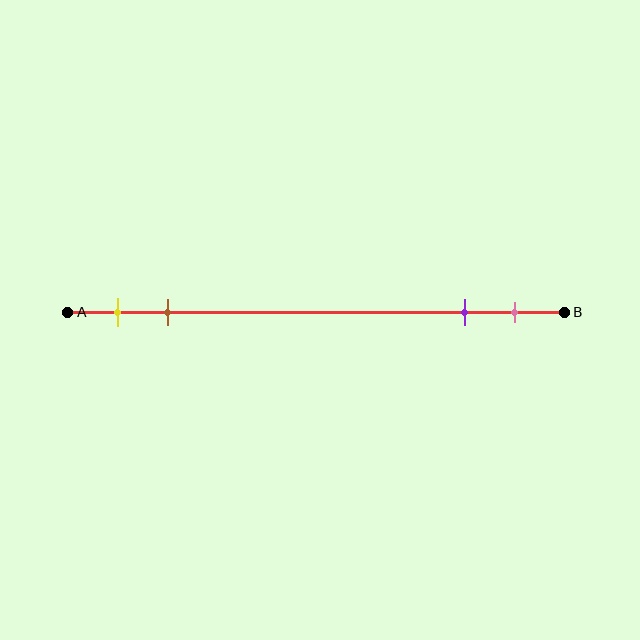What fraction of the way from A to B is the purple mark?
The purple mark is approximately 80% (0.8) of the way from A to B.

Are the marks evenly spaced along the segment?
No, the marks are not evenly spaced.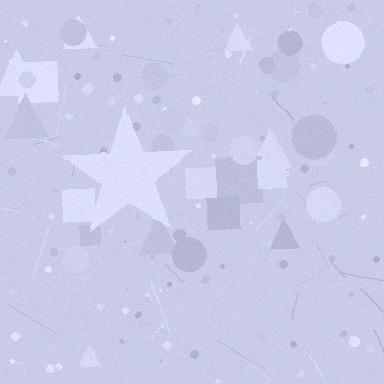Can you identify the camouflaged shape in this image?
The camouflaged shape is a star.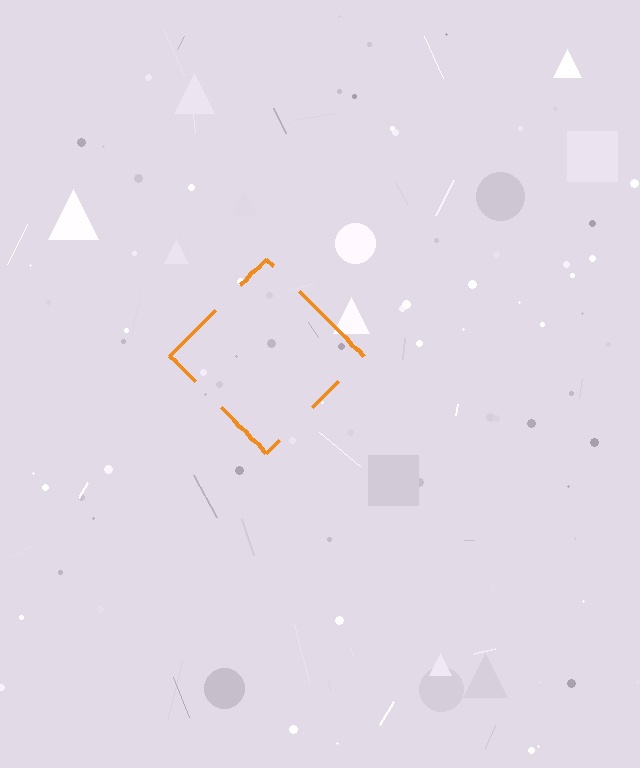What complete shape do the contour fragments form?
The contour fragments form a diamond.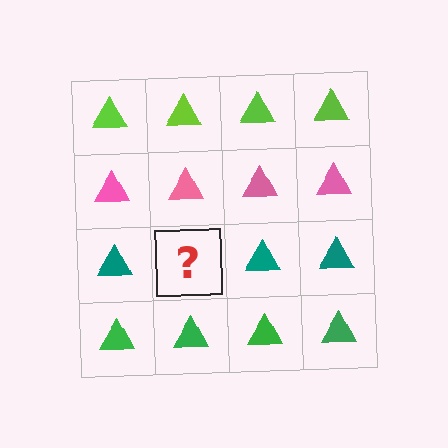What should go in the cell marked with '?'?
The missing cell should contain a teal triangle.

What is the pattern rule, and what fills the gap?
The rule is that each row has a consistent color. The gap should be filled with a teal triangle.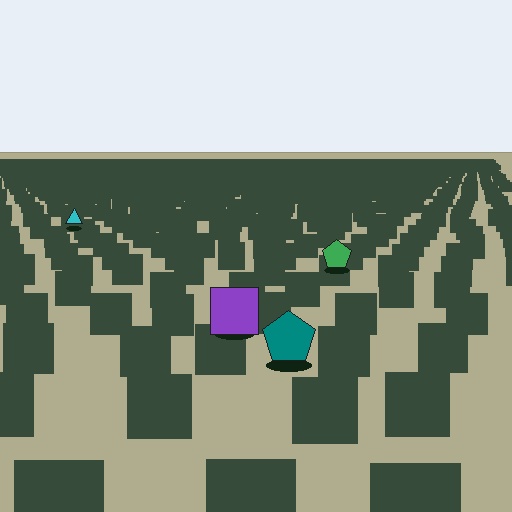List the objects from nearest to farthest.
From nearest to farthest: the teal pentagon, the purple square, the green pentagon, the cyan triangle.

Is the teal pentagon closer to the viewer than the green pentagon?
Yes. The teal pentagon is closer — you can tell from the texture gradient: the ground texture is coarser near it.